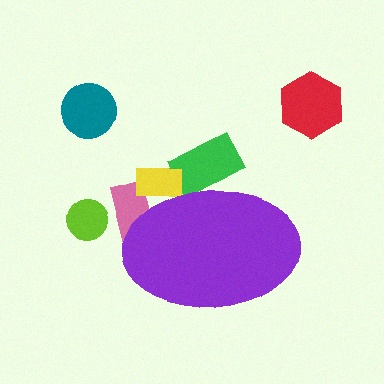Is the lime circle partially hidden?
No, the lime circle is fully visible.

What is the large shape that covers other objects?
A purple ellipse.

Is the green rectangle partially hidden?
Yes, the green rectangle is partially hidden behind the purple ellipse.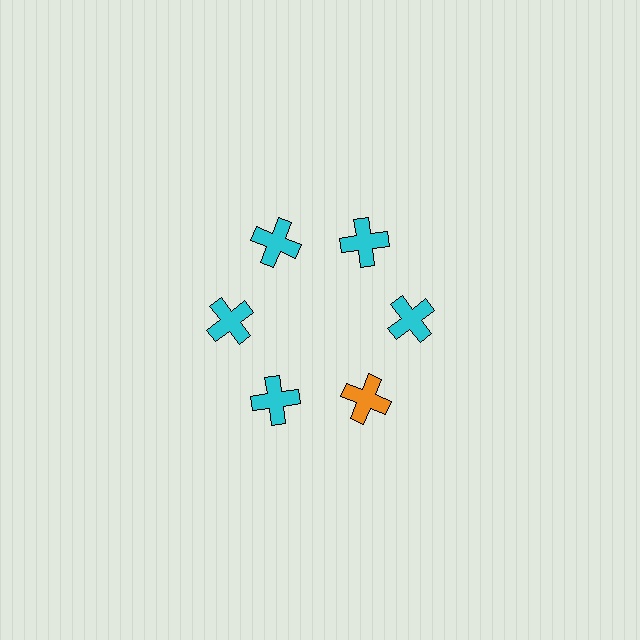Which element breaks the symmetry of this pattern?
The orange cross at roughly the 5 o'clock position breaks the symmetry. All other shapes are cyan crosses.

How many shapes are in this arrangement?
There are 6 shapes arranged in a ring pattern.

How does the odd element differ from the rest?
It has a different color: orange instead of cyan.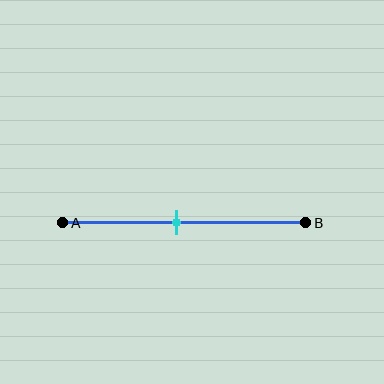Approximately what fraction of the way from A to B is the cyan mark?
The cyan mark is approximately 45% of the way from A to B.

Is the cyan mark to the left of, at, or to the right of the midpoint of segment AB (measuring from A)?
The cyan mark is approximately at the midpoint of segment AB.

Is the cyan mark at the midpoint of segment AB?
Yes, the mark is approximately at the midpoint.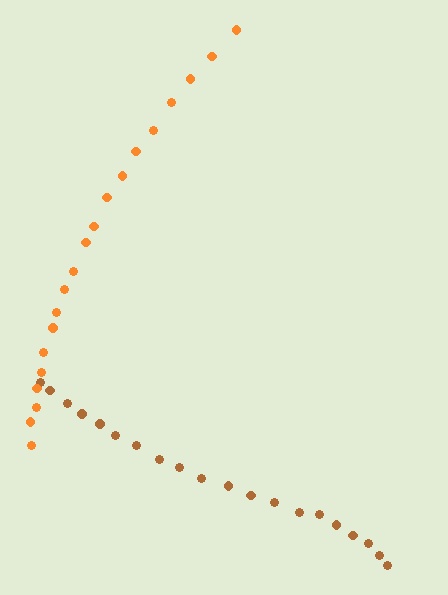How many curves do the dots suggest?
There are 2 distinct paths.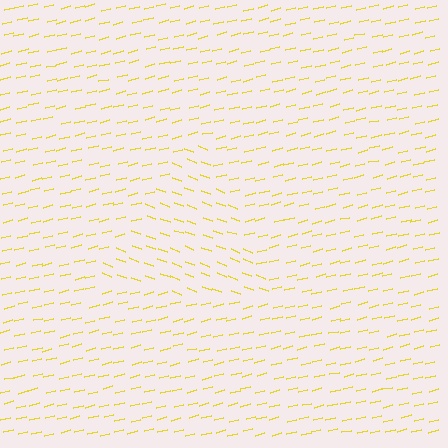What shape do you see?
I see a triangle.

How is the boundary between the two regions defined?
The boundary is defined purely by a change in line orientation (approximately 34 degrees difference). All lines are the same color and thickness.